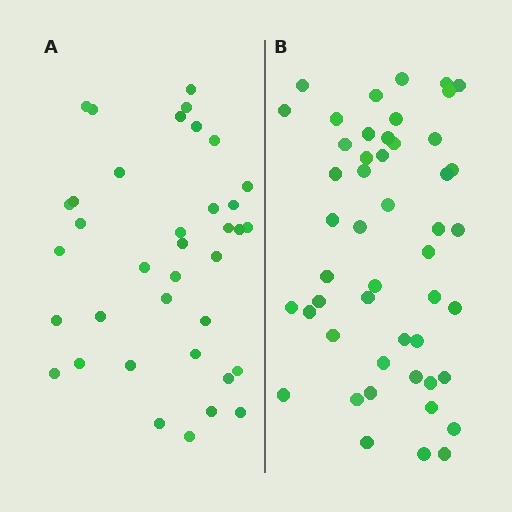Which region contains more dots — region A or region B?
Region B (the right region) has more dots.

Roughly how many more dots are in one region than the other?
Region B has roughly 12 or so more dots than region A.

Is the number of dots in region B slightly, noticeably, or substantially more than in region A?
Region B has noticeably more, but not dramatically so. The ratio is roughly 1.3 to 1.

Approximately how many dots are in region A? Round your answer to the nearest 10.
About 40 dots. (The exact count is 37, which rounds to 40.)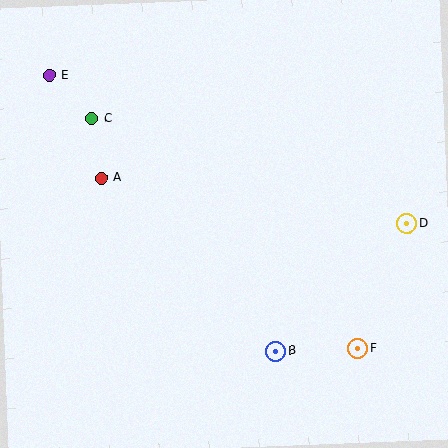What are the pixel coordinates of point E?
Point E is at (50, 75).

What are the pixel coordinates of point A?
Point A is at (101, 178).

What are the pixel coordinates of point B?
Point B is at (276, 351).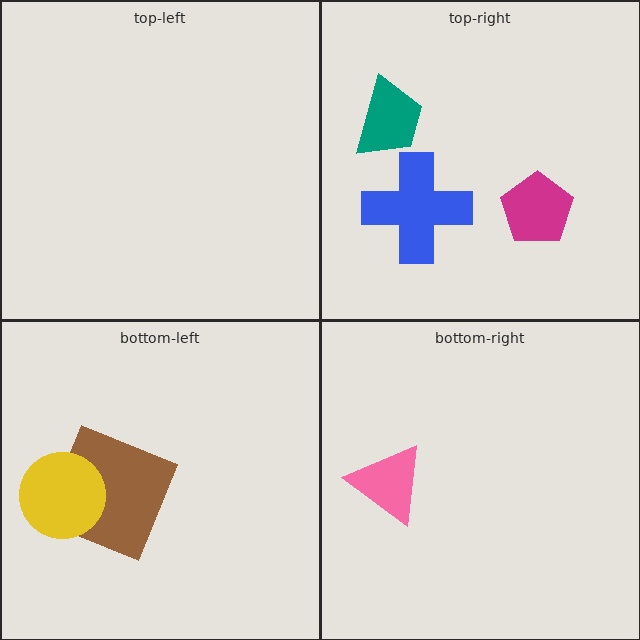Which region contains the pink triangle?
The bottom-right region.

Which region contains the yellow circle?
The bottom-left region.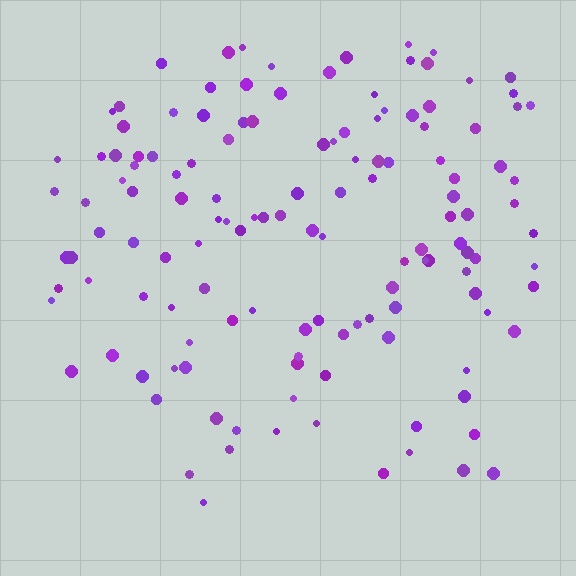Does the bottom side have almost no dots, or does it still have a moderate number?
Still a moderate number, just noticeably fewer than the top.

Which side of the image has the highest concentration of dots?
The top.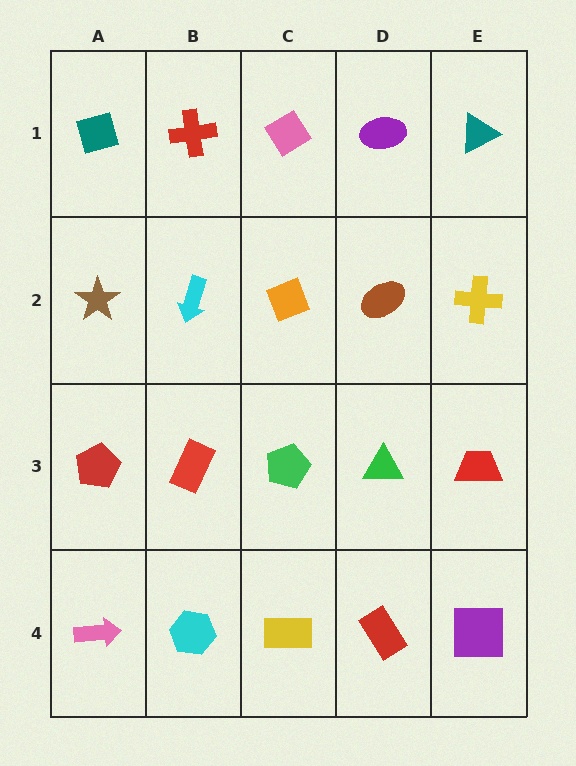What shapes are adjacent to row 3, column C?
An orange diamond (row 2, column C), a yellow rectangle (row 4, column C), a red rectangle (row 3, column B), a green triangle (row 3, column D).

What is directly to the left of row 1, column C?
A red cross.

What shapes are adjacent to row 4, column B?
A red rectangle (row 3, column B), a pink arrow (row 4, column A), a yellow rectangle (row 4, column C).